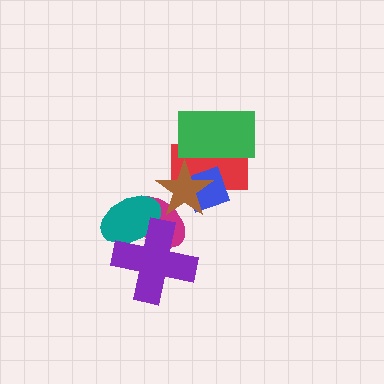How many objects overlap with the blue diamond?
3 objects overlap with the blue diamond.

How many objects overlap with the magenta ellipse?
3 objects overlap with the magenta ellipse.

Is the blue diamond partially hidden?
Yes, it is partially covered by another shape.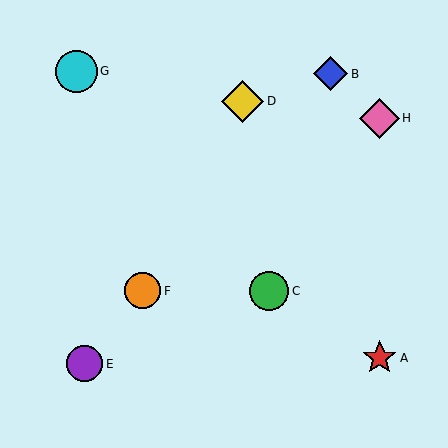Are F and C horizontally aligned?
Yes, both are at y≈291.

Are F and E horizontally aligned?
No, F is at y≈291 and E is at y≈364.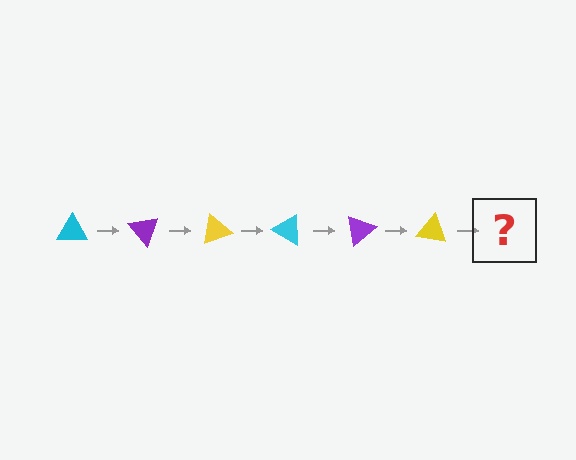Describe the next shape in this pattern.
It should be a cyan triangle, rotated 300 degrees from the start.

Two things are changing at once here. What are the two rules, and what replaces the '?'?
The two rules are that it rotates 50 degrees each step and the color cycles through cyan, purple, and yellow. The '?' should be a cyan triangle, rotated 300 degrees from the start.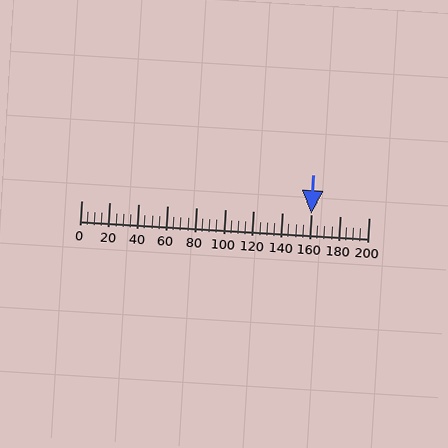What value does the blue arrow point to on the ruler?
The blue arrow points to approximately 160.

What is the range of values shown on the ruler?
The ruler shows values from 0 to 200.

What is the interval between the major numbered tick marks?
The major tick marks are spaced 20 units apart.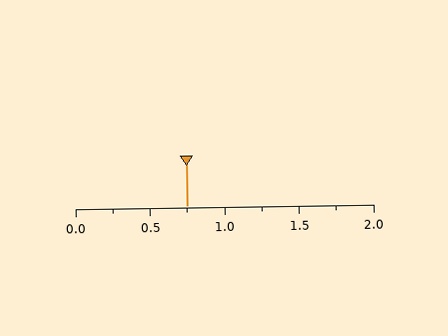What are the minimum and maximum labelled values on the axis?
The axis runs from 0.0 to 2.0.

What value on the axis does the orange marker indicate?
The marker indicates approximately 0.75.